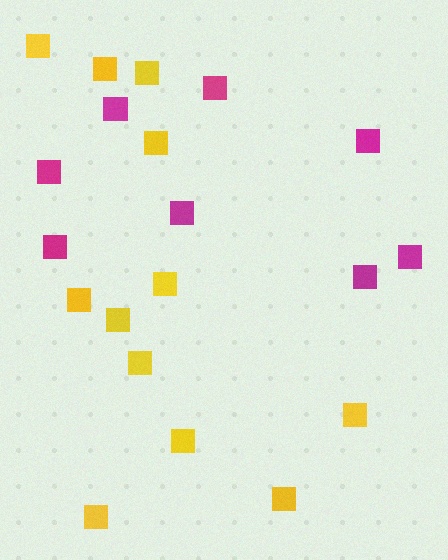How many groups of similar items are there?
There are 2 groups: one group of yellow squares (12) and one group of magenta squares (8).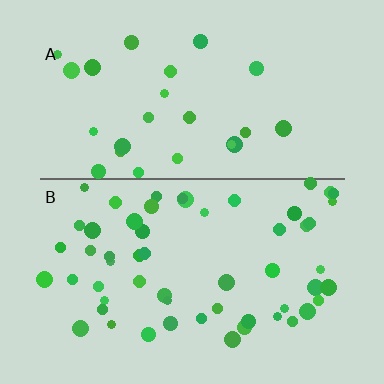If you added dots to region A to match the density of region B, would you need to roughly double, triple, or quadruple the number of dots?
Approximately double.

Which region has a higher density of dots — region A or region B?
B (the bottom).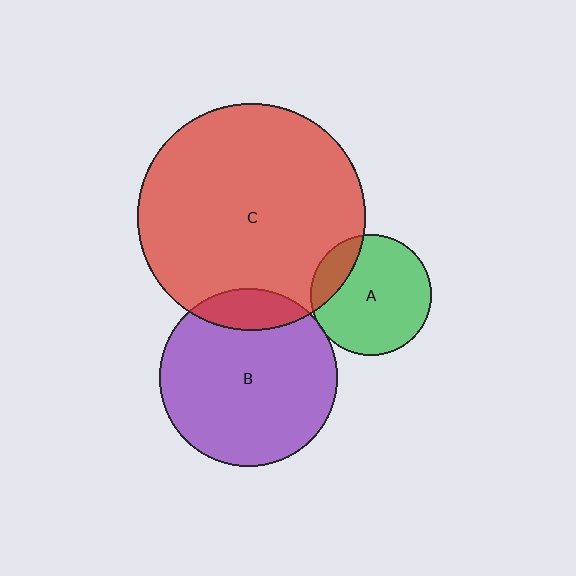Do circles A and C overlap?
Yes.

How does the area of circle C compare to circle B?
Approximately 1.6 times.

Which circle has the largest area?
Circle C (red).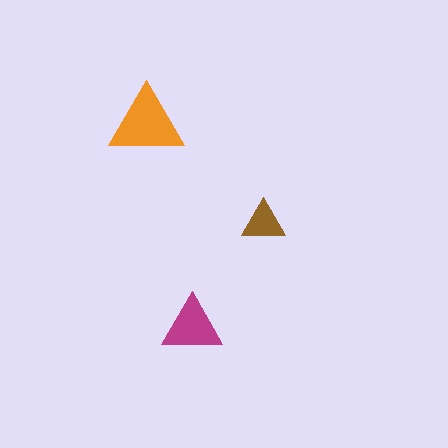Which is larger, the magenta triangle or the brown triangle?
The magenta one.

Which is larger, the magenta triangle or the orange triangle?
The orange one.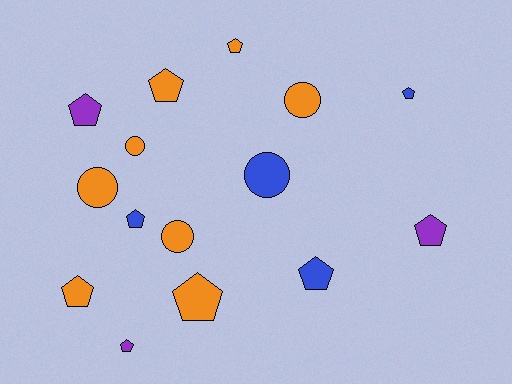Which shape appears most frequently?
Pentagon, with 10 objects.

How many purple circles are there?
There are no purple circles.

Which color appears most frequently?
Orange, with 8 objects.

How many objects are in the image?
There are 15 objects.